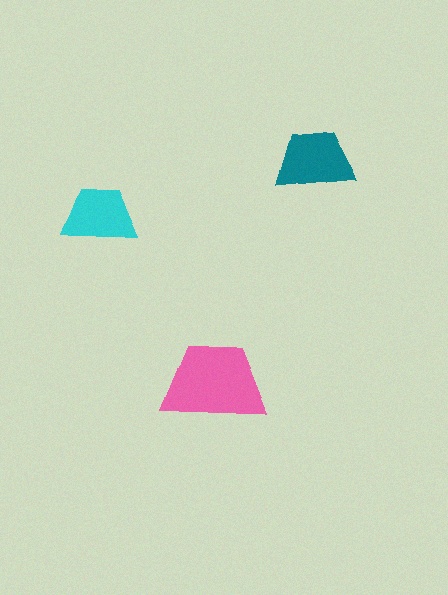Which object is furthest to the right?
The teal trapezoid is rightmost.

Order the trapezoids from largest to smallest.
the pink one, the teal one, the cyan one.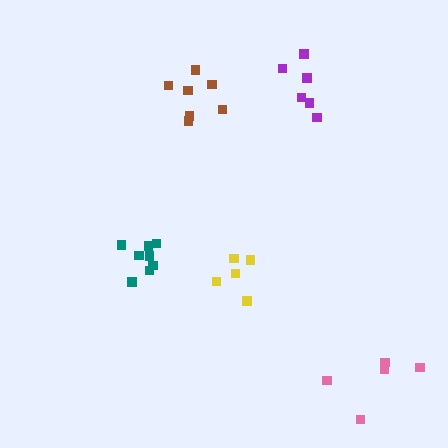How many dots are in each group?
Group 1: 5 dots, Group 2: 7 dots, Group 3: 8 dots, Group 4: 6 dots, Group 5: 5 dots (31 total).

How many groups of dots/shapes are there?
There are 5 groups.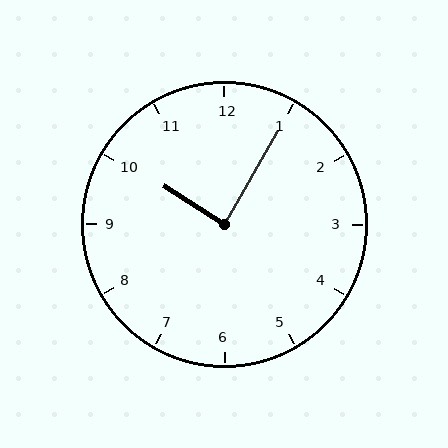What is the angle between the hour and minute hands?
Approximately 88 degrees.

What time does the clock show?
10:05.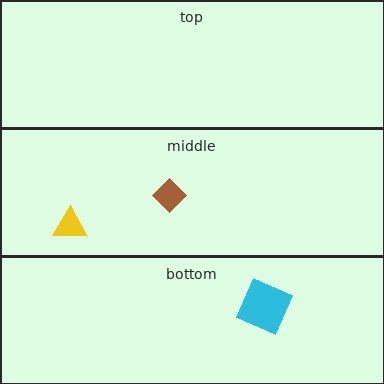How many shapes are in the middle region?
2.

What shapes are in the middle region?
The brown diamond, the yellow triangle.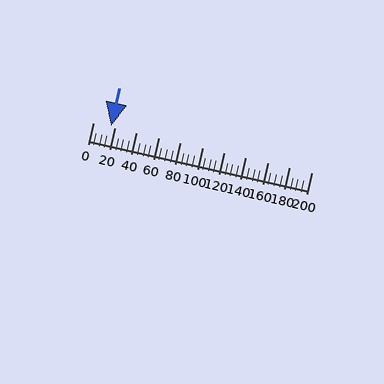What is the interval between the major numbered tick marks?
The major tick marks are spaced 20 units apart.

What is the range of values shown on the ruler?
The ruler shows values from 0 to 200.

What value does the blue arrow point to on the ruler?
The blue arrow points to approximately 17.